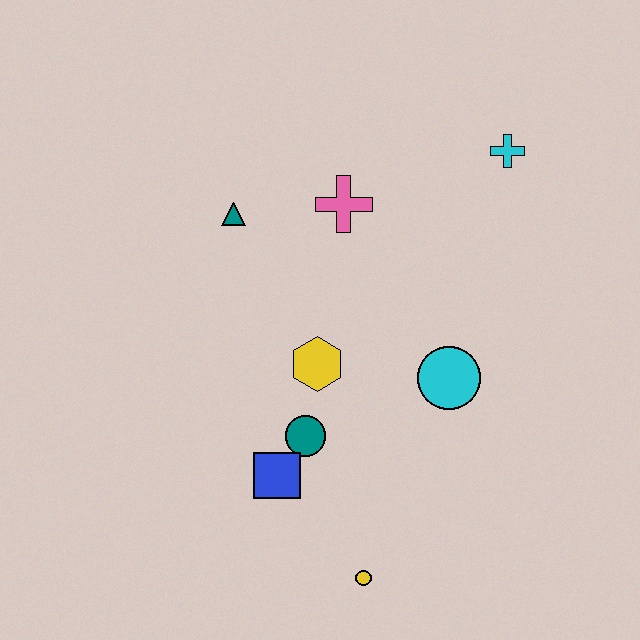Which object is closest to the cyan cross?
The pink cross is closest to the cyan cross.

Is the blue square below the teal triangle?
Yes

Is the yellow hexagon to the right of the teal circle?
Yes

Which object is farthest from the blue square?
The cyan cross is farthest from the blue square.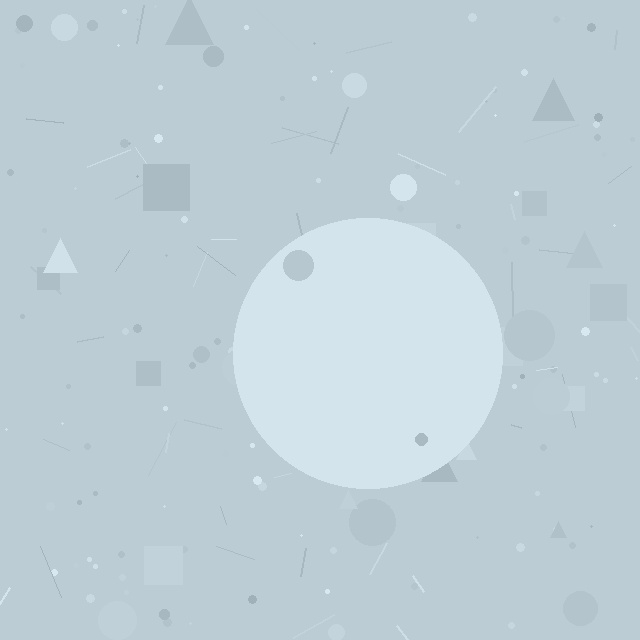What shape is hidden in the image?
A circle is hidden in the image.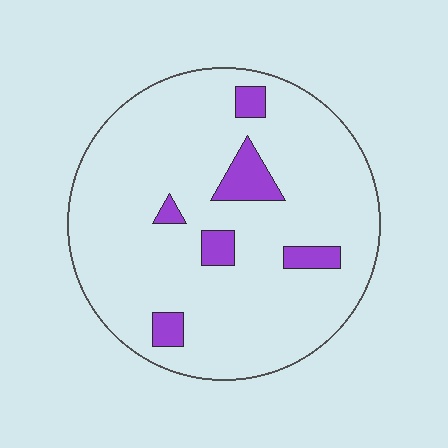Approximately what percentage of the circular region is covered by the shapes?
Approximately 10%.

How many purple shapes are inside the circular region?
6.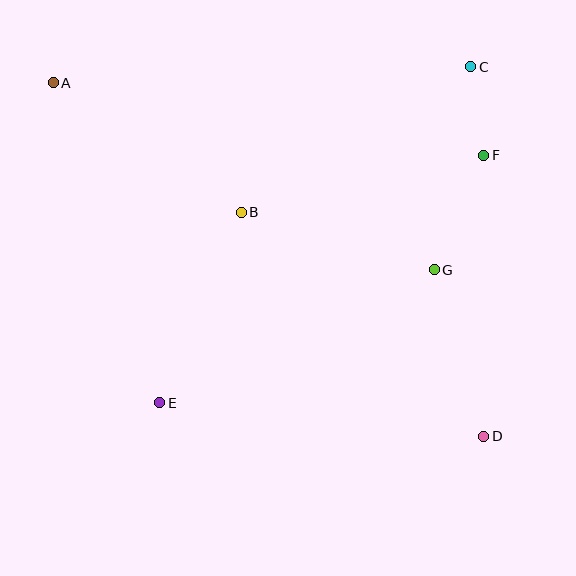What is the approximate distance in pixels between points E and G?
The distance between E and G is approximately 305 pixels.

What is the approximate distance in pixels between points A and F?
The distance between A and F is approximately 437 pixels.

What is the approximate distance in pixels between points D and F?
The distance between D and F is approximately 281 pixels.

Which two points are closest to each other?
Points C and F are closest to each other.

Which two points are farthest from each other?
Points A and D are farthest from each other.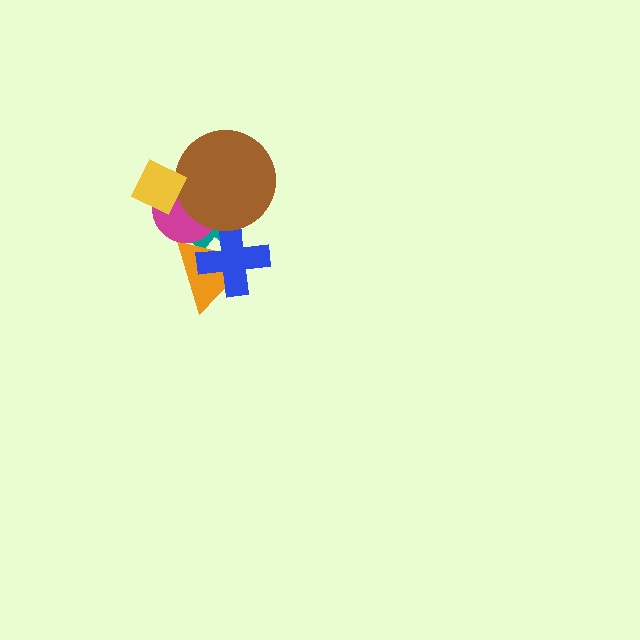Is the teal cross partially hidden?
Yes, it is partially covered by another shape.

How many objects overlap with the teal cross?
4 objects overlap with the teal cross.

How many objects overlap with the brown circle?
3 objects overlap with the brown circle.